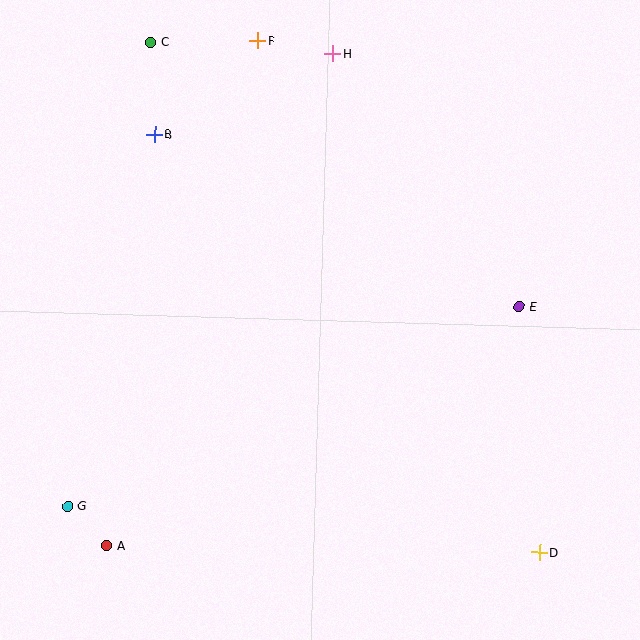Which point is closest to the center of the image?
Point E at (519, 306) is closest to the center.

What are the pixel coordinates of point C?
Point C is at (151, 42).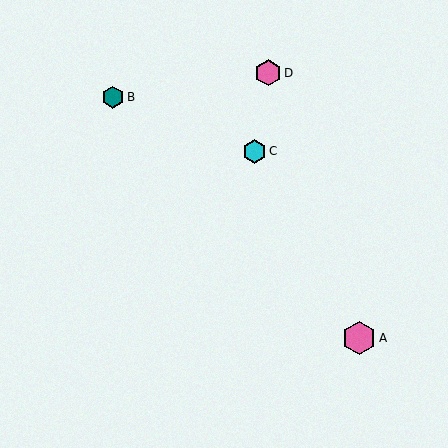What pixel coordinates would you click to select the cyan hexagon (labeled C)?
Click at (254, 151) to select the cyan hexagon C.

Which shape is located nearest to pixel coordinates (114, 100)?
The teal hexagon (labeled B) at (113, 97) is nearest to that location.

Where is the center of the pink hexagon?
The center of the pink hexagon is at (359, 338).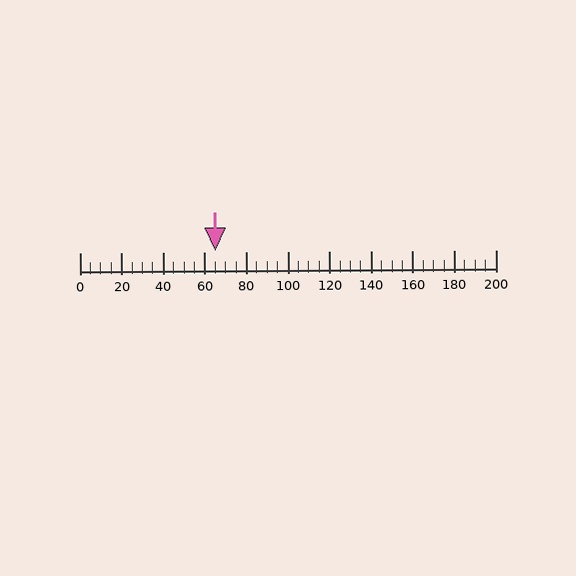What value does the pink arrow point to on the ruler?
The pink arrow points to approximately 65.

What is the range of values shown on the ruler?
The ruler shows values from 0 to 200.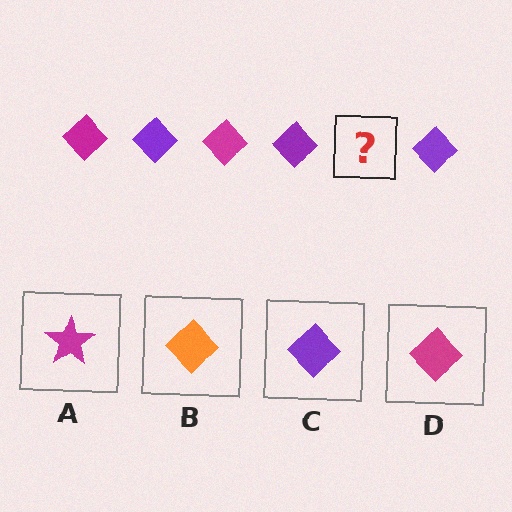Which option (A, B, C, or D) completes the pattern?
D.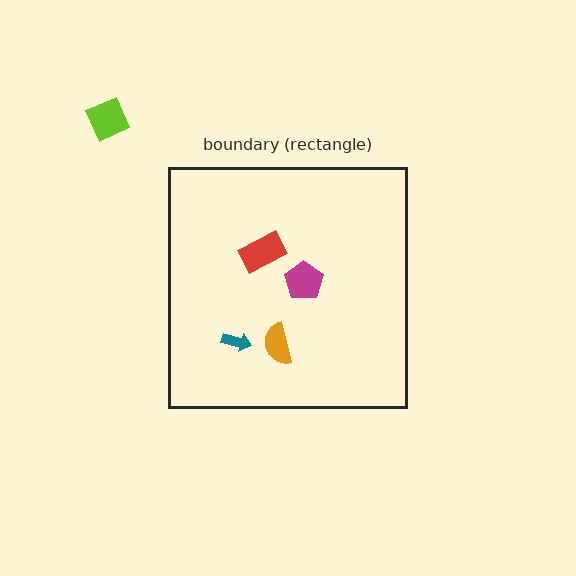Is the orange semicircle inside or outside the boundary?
Inside.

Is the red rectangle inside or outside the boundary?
Inside.